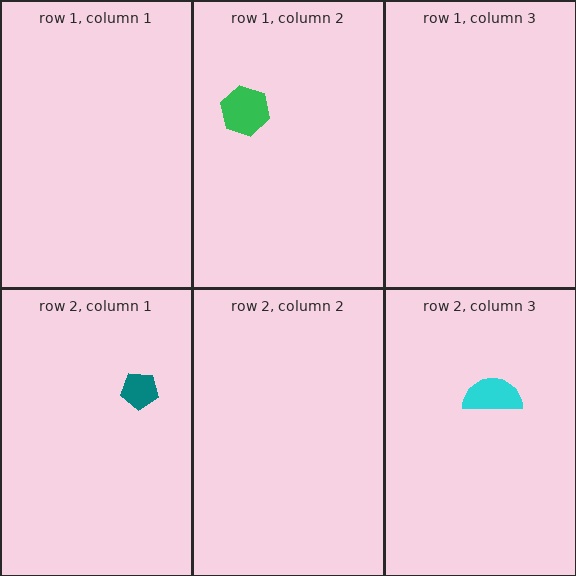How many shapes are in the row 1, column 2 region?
1.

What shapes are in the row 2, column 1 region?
The teal pentagon.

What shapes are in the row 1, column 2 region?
The green hexagon.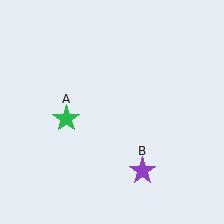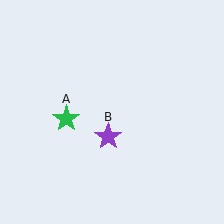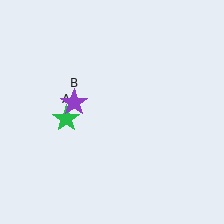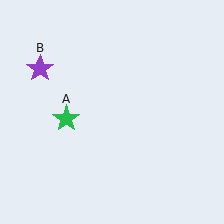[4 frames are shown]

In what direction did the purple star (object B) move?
The purple star (object B) moved up and to the left.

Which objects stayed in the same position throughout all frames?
Green star (object A) remained stationary.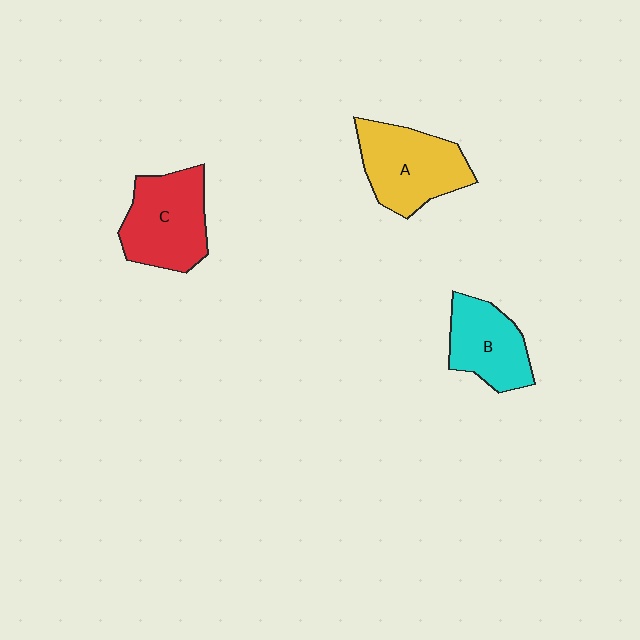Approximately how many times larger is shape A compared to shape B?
Approximately 1.3 times.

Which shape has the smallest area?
Shape B (cyan).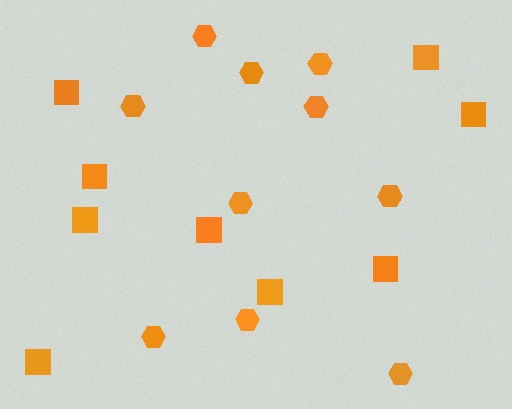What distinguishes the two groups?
There are 2 groups: one group of squares (9) and one group of hexagons (10).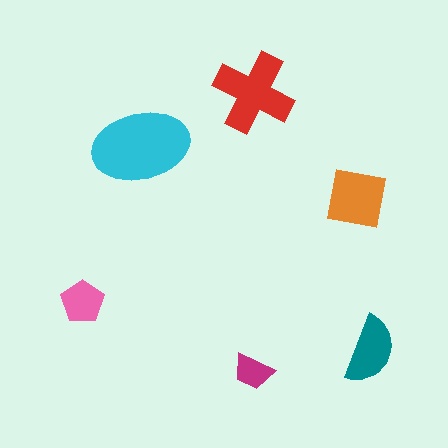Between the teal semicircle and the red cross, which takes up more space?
The red cross.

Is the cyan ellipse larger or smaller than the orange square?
Larger.